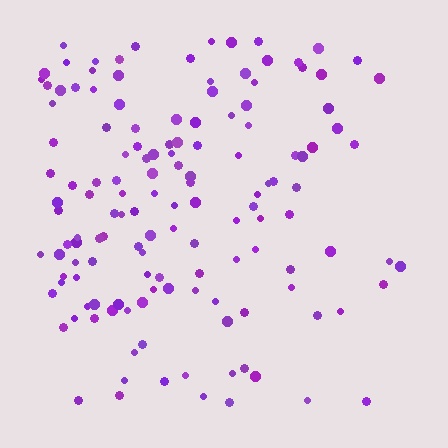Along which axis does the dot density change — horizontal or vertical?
Horizontal.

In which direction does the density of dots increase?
From right to left, with the left side densest.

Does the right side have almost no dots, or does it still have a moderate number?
Still a moderate number, just noticeably fewer than the left.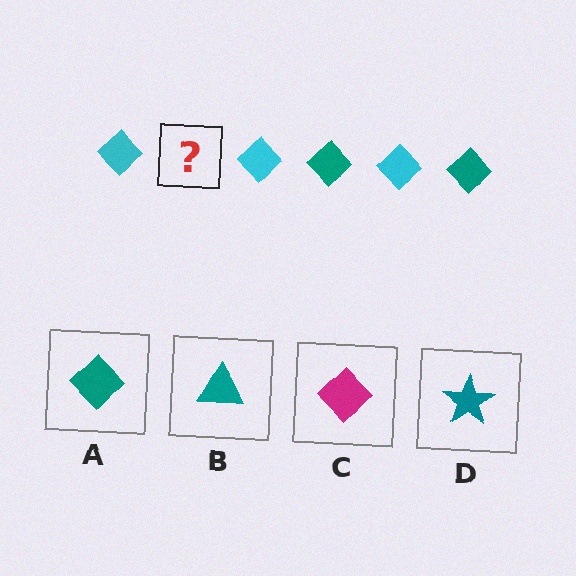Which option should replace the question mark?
Option A.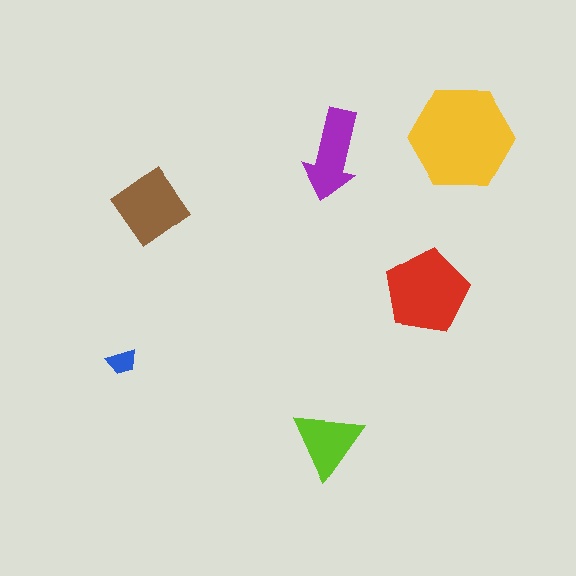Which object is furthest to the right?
The yellow hexagon is rightmost.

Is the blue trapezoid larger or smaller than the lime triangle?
Smaller.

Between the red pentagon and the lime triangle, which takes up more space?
The red pentagon.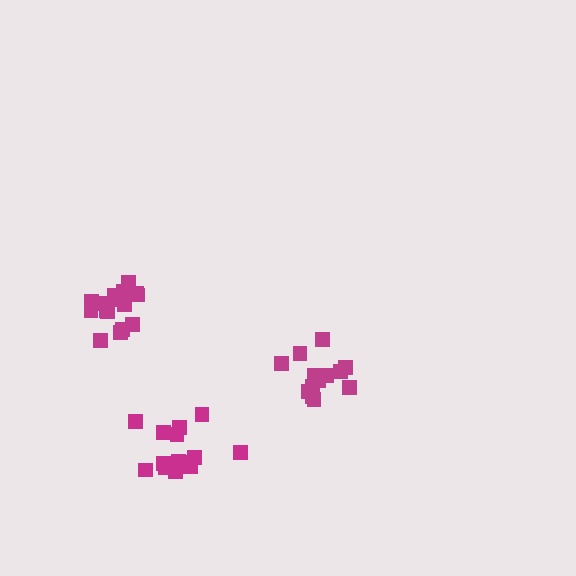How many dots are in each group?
Group 1: 13 dots, Group 2: 16 dots, Group 3: 17 dots (46 total).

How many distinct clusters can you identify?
There are 3 distinct clusters.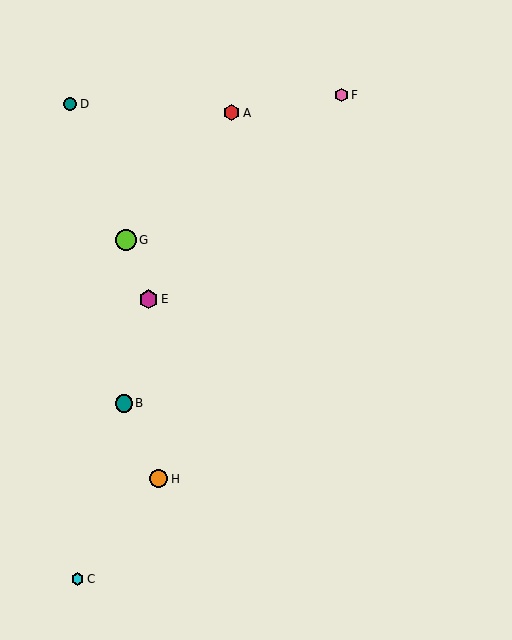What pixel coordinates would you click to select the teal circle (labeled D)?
Click at (70, 104) to select the teal circle D.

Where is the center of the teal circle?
The center of the teal circle is at (70, 104).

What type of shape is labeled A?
Shape A is a red hexagon.